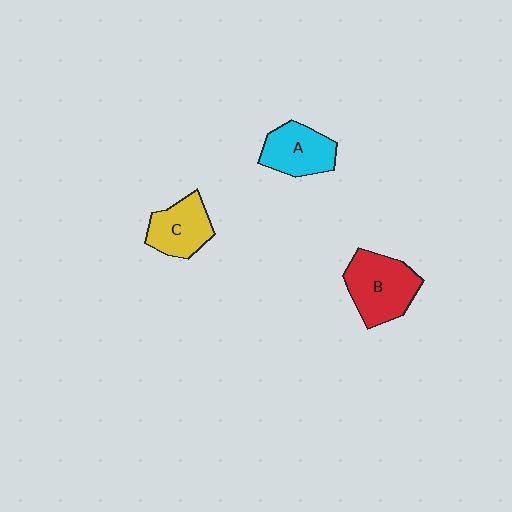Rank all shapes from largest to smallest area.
From largest to smallest: B (red), A (cyan), C (yellow).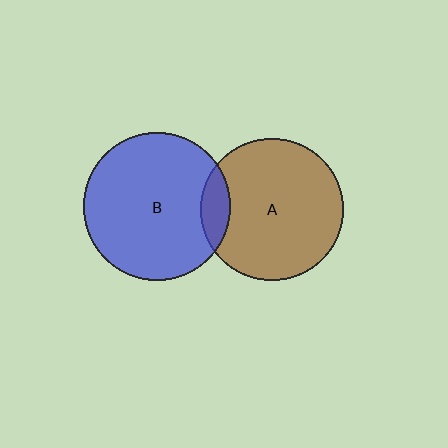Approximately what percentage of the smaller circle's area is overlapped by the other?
Approximately 10%.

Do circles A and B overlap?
Yes.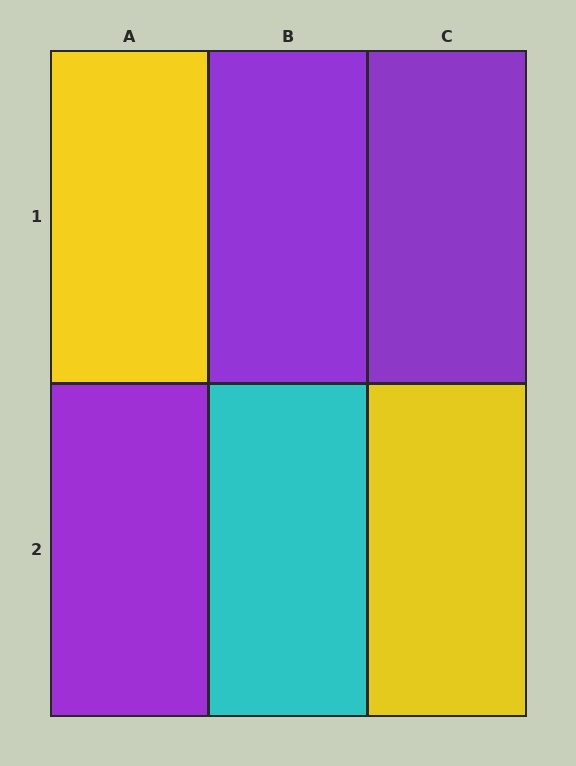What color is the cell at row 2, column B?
Cyan.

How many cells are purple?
3 cells are purple.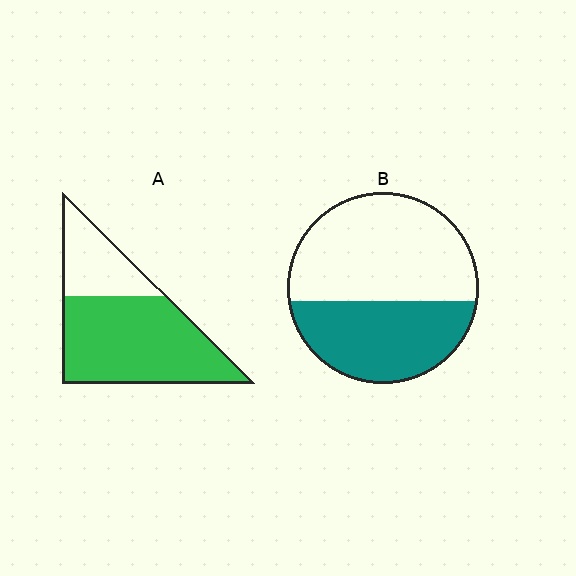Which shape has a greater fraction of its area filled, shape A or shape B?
Shape A.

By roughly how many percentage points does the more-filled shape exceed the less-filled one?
By roughly 30 percentage points (A over B).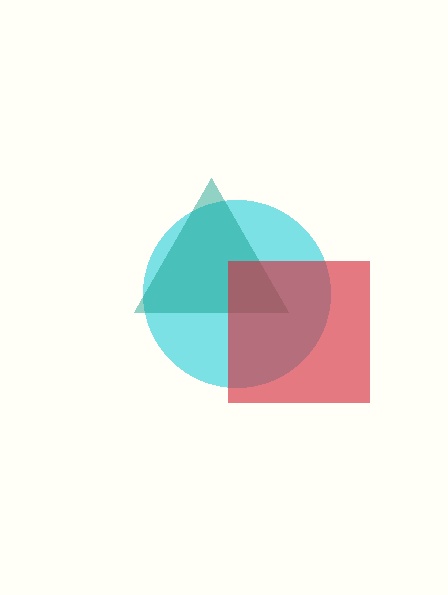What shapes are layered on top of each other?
The layered shapes are: a cyan circle, a teal triangle, a red square.